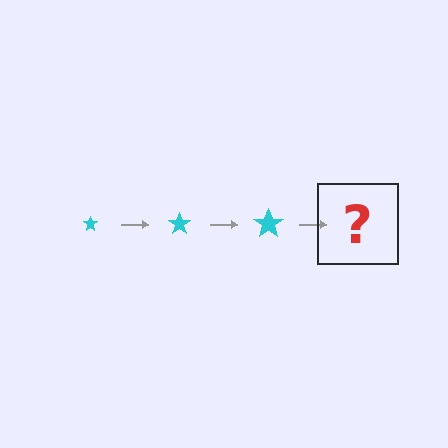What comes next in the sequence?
The next element should be a cyan star, larger than the previous one.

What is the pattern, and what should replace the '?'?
The pattern is that the star gets progressively larger each step. The '?' should be a cyan star, larger than the previous one.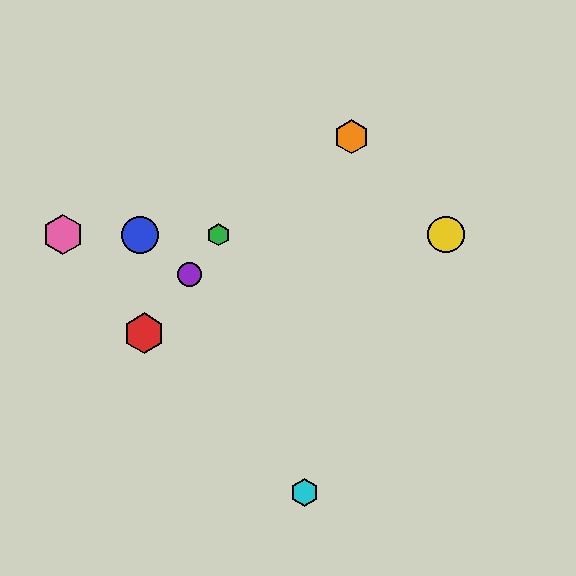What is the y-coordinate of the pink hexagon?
The pink hexagon is at y≈235.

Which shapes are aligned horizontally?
The blue circle, the green hexagon, the yellow circle, the pink hexagon are aligned horizontally.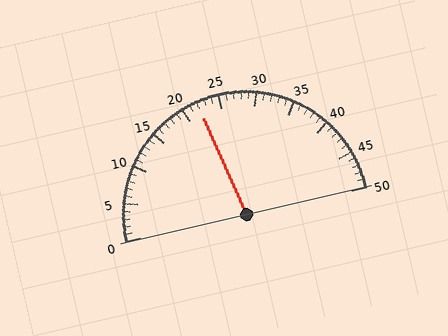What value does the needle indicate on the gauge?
The needle indicates approximately 22.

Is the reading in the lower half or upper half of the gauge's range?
The reading is in the lower half of the range (0 to 50).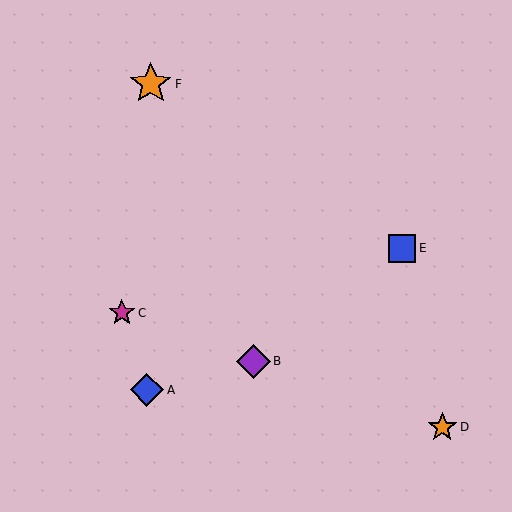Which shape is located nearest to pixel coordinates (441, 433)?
The orange star (labeled D) at (442, 427) is nearest to that location.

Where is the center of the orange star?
The center of the orange star is at (151, 84).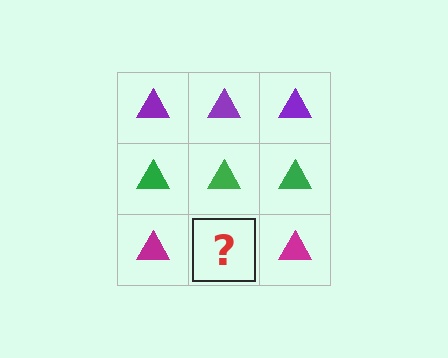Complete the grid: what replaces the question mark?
The question mark should be replaced with a magenta triangle.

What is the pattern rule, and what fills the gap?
The rule is that each row has a consistent color. The gap should be filled with a magenta triangle.